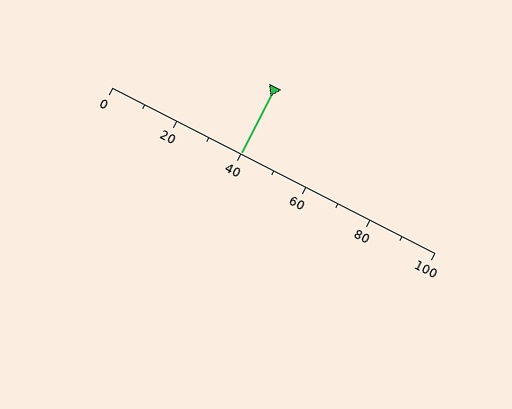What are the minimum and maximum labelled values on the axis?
The axis runs from 0 to 100.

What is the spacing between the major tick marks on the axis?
The major ticks are spaced 20 apart.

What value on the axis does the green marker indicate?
The marker indicates approximately 40.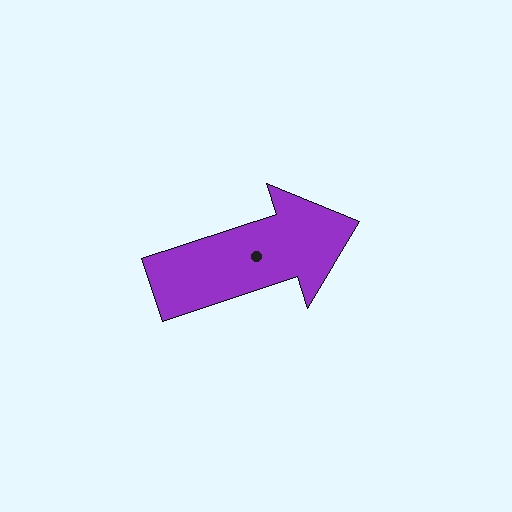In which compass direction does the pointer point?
East.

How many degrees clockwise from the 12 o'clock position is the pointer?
Approximately 72 degrees.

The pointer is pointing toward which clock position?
Roughly 2 o'clock.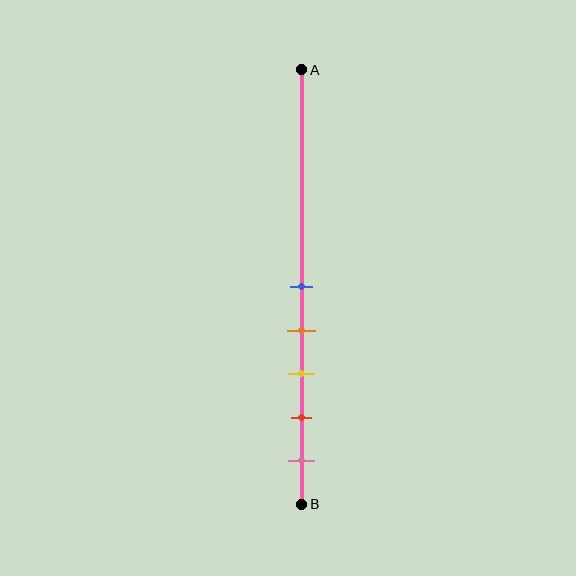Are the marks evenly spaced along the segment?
Yes, the marks are approximately evenly spaced.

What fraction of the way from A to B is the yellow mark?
The yellow mark is approximately 70% (0.7) of the way from A to B.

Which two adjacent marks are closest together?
The blue and orange marks are the closest adjacent pair.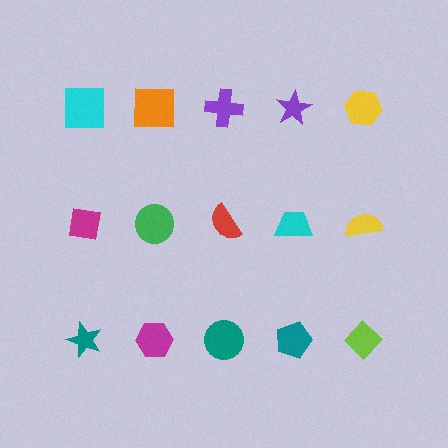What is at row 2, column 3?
A red semicircle.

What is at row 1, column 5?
A yellow hexagon.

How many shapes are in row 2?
5 shapes.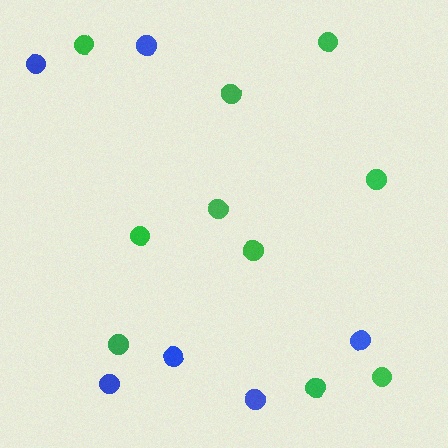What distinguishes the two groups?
There are 2 groups: one group of blue circles (6) and one group of green circles (10).